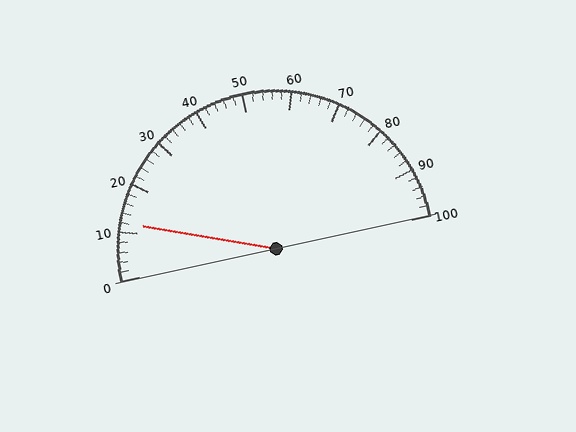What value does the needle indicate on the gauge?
The needle indicates approximately 12.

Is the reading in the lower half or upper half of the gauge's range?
The reading is in the lower half of the range (0 to 100).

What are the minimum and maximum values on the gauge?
The gauge ranges from 0 to 100.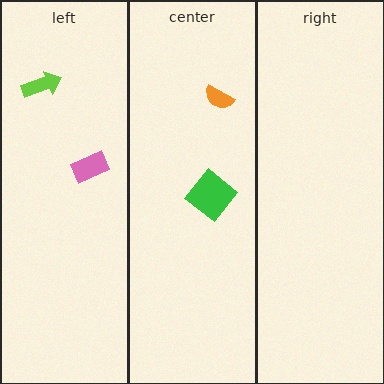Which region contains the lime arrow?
The left region.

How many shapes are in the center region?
2.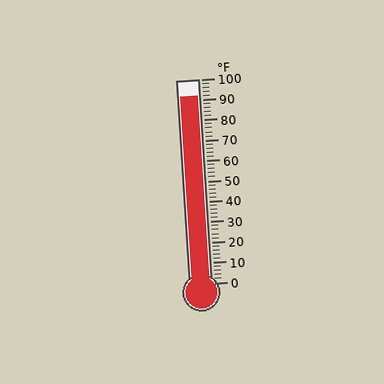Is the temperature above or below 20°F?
The temperature is above 20°F.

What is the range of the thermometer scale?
The thermometer scale ranges from 0°F to 100°F.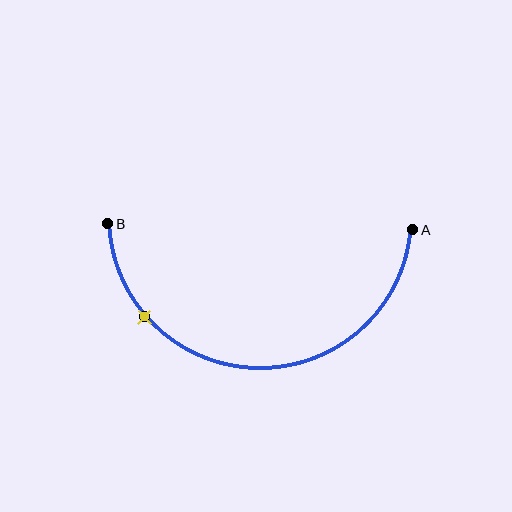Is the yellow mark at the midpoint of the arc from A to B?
No. The yellow mark lies on the arc but is closer to endpoint B. The arc midpoint would be at the point on the curve equidistant along the arc from both A and B.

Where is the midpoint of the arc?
The arc midpoint is the point on the curve farthest from the straight line joining A and B. It sits below that line.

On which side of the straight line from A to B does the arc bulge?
The arc bulges below the straight line connecting A and B.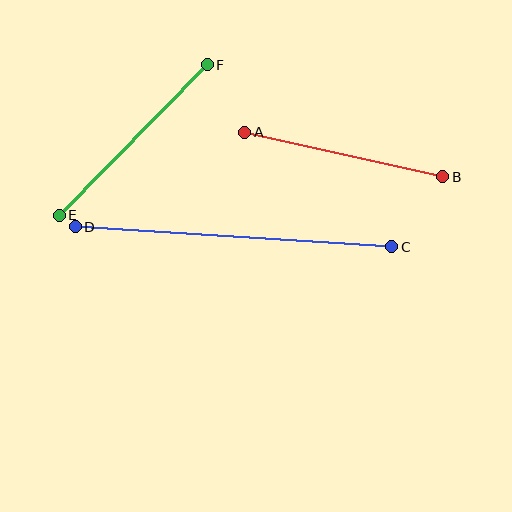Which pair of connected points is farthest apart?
Points C and D are farthest apart.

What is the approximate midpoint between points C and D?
The midpoint is at approximately (233, 237) pixels.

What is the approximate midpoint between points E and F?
The midpoint is at approximately (133, 140) pixels.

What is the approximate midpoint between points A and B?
The midpoint is at approximately (344, 154) pixels.